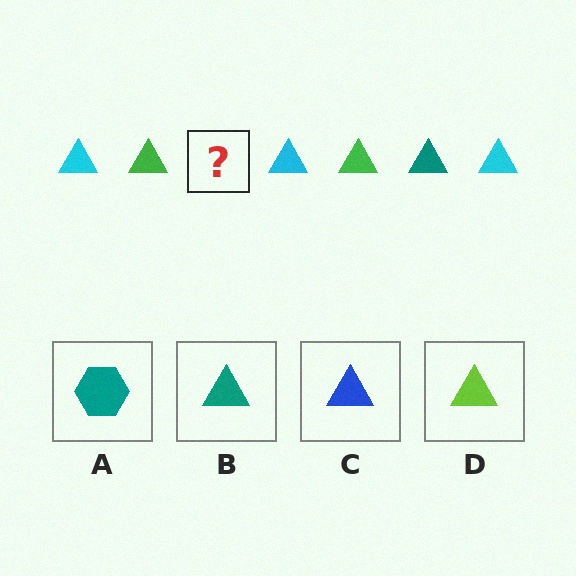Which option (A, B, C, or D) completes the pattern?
B.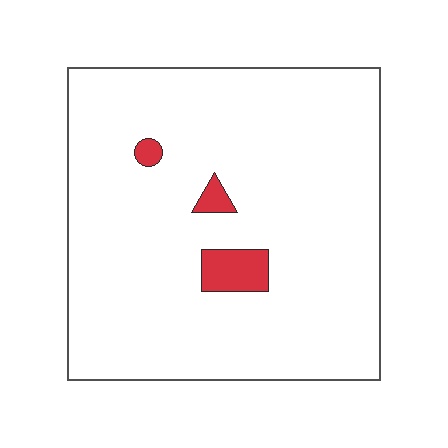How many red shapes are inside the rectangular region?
3.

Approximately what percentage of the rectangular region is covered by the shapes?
Approximately 5%.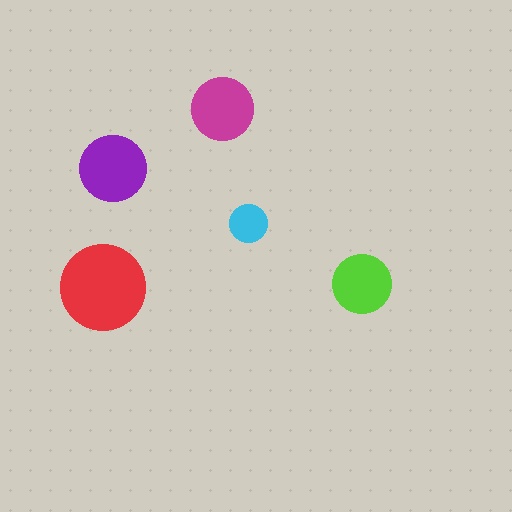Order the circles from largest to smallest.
the red one, the purple one, the magenta one, the lime one, the cyan one.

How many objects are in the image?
There are 5 objects in the image.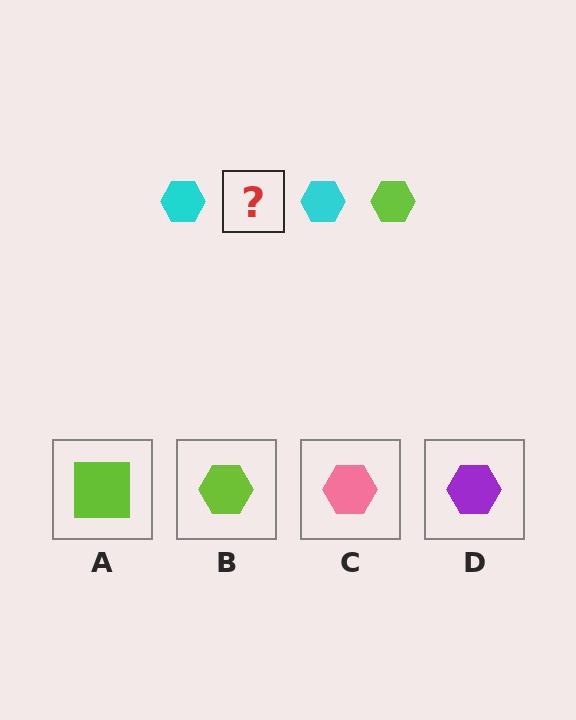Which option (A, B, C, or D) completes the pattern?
B.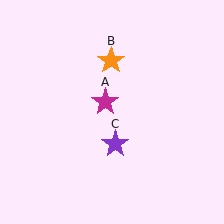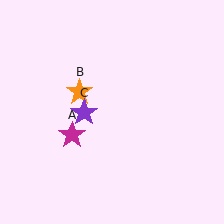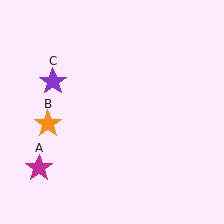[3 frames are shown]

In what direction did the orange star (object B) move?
The orange star (object B) moved down and to the left.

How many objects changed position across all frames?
3 objects changed position: magenta star (object A), orange star (object B), purple star (object C).